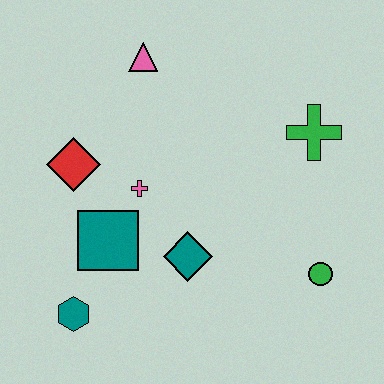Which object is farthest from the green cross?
The teal hexagon is farthest from the green cross.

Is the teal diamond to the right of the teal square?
Yes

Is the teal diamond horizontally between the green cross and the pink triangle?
Yes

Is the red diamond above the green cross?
No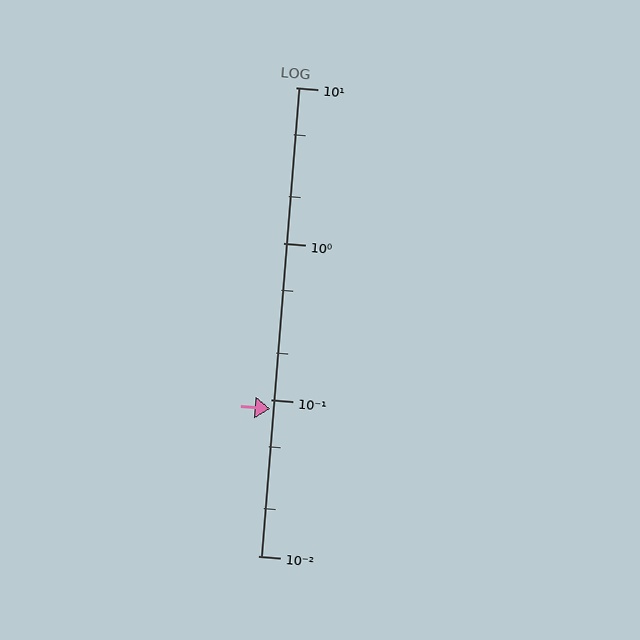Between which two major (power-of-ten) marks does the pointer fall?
The pointer is between 0.01 and 0.1.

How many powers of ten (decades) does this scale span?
The scale spans 3 decades, from 0.01 to 10.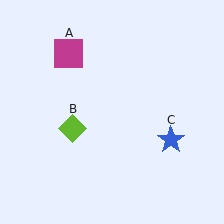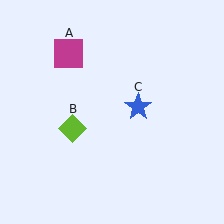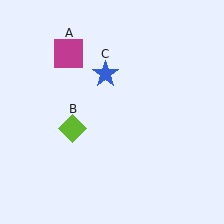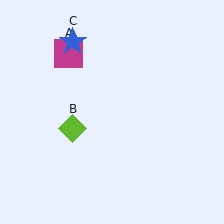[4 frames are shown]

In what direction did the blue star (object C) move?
The blue star (object C) moved up and to the left.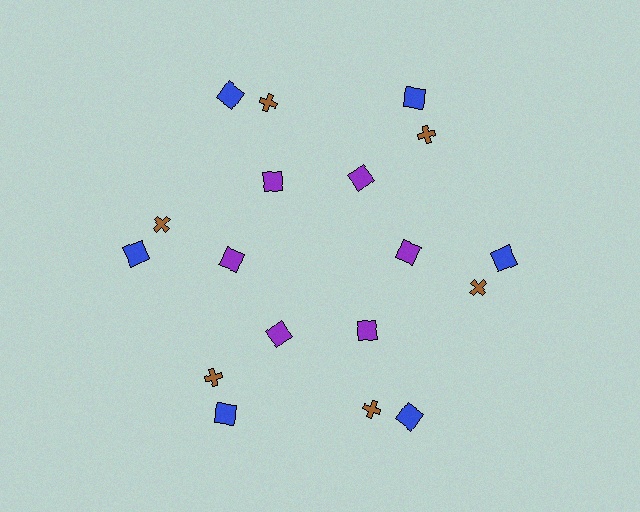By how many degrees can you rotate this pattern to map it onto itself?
The pattern maps onto itself every 60 degrees of rotation.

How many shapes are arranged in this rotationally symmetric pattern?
There are 18 shapes, arranged in 6 groups of 3.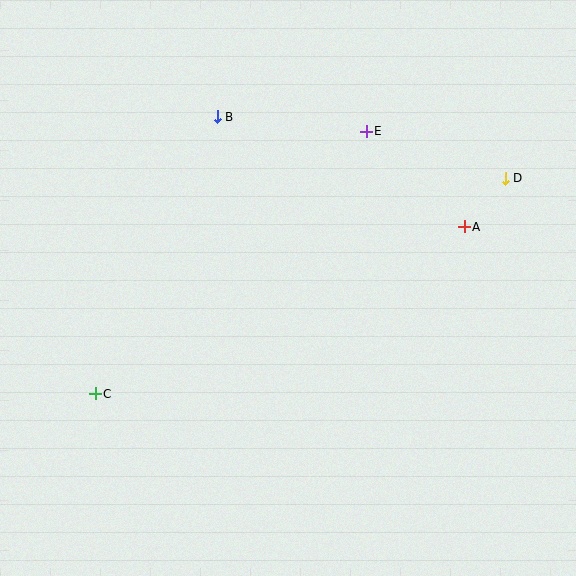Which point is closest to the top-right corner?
Point D is closest to the top-right corner.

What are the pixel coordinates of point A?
Point A is at (464, 227).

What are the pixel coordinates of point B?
Point B is at (217, 117).